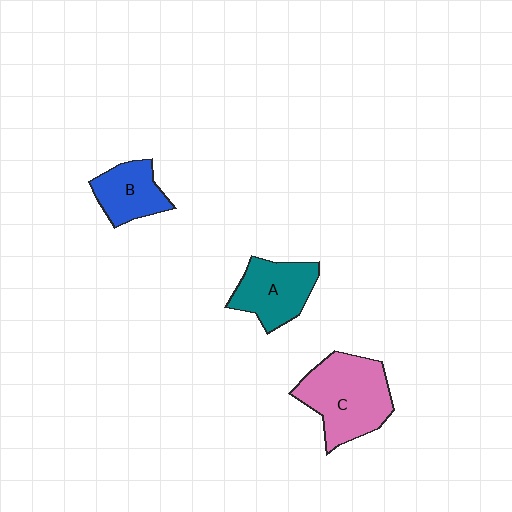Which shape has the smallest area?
Shape B (blue).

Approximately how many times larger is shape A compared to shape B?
Approximately 1.3 times.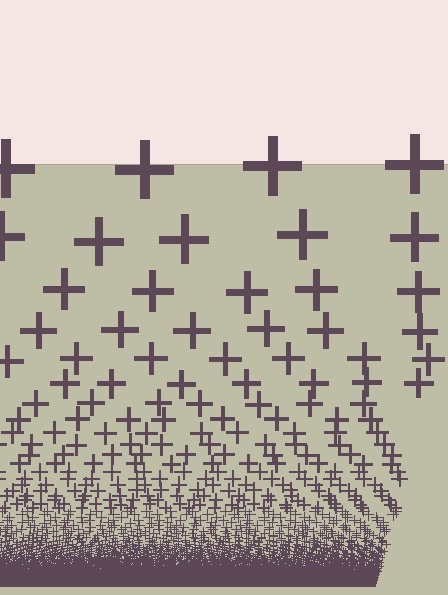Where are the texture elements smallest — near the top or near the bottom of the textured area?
Near the bottom.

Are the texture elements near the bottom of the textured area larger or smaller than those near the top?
Smaller. The gradient is inverted — elements near the bottom are smaller and denser.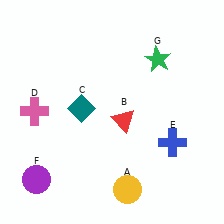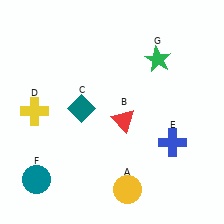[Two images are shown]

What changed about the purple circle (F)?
In Image 1, F is purple. In Image 2, it changed to teal.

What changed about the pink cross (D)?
In Image 1, D is pink. In Image 2, it changed to yellow.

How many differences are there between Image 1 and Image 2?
There are 2 differences between the two images.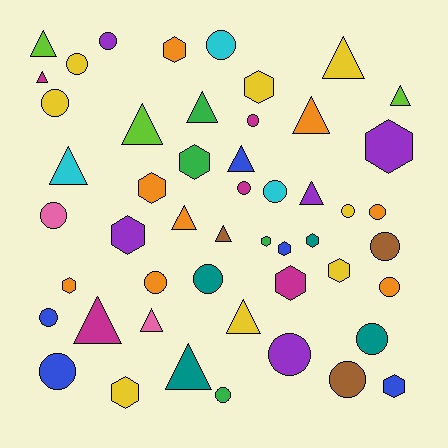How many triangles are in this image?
There are 16 triangles.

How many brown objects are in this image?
There are 3 brown objects.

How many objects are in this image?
There are 50 objects.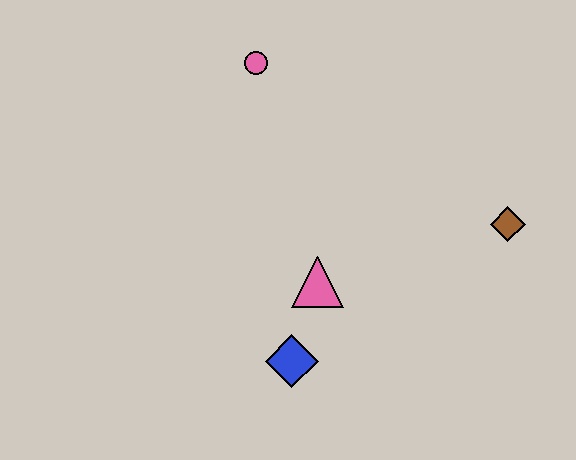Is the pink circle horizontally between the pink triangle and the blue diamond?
No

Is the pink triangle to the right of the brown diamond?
No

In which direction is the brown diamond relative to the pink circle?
The brown diamond is to the right of the pink circle.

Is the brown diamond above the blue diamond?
Yes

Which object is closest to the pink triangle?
The blue diamond is closest to the pink triangle.